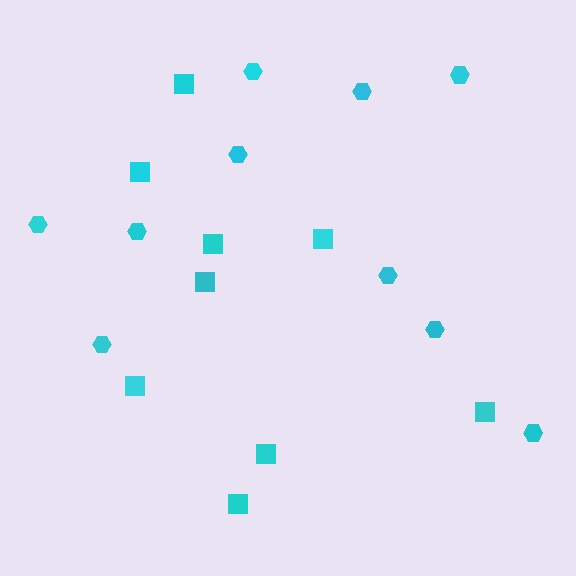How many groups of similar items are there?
There are 2 groups: one group of squares (9) and one group of hexagons (10).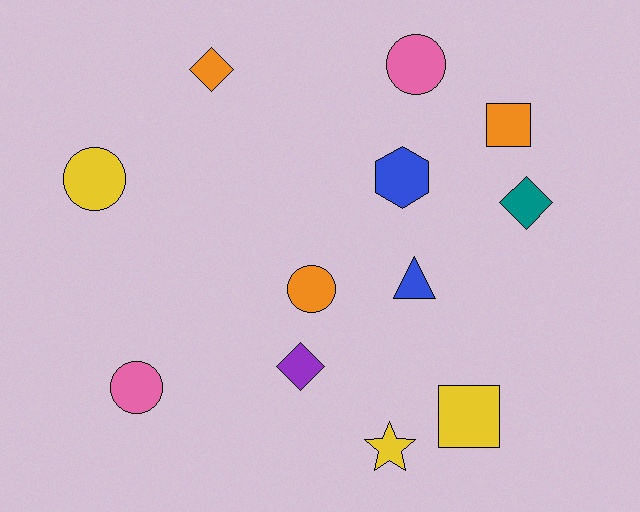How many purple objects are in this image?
There is 1 purple object.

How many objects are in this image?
There are 12 objects.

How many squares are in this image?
There are 2 squares.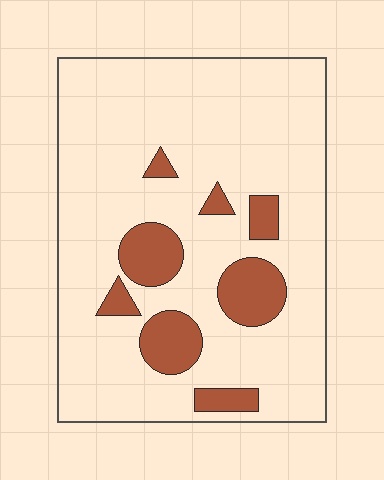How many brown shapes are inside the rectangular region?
8.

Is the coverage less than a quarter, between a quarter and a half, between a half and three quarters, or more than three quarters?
Less than a quarter.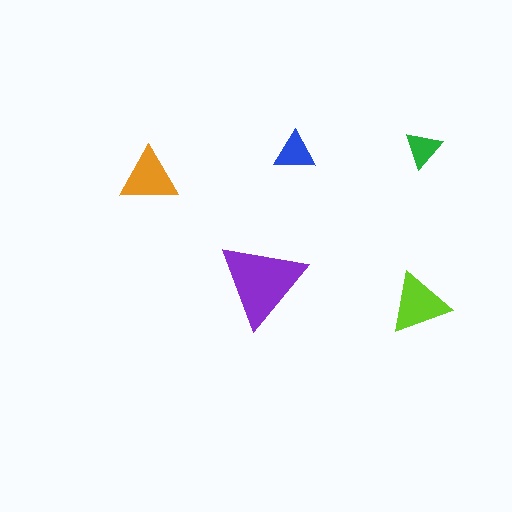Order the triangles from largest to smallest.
the purple one, the lime one, the orange one, the blue one, the green one.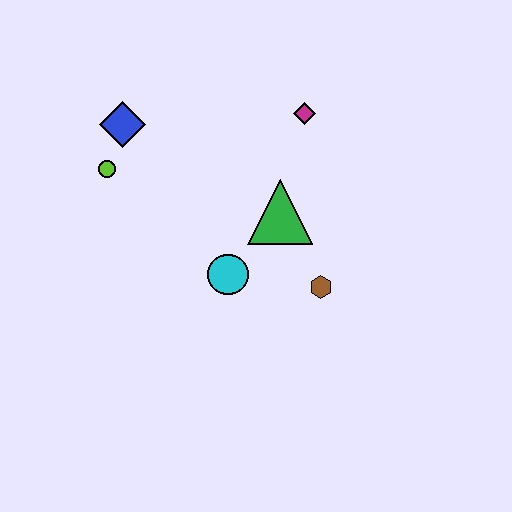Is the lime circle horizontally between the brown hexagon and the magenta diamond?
No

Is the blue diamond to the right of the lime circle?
Yes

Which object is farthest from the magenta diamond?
The lime circle is farthest from the magenta diamond.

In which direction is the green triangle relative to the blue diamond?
The green triangle is to the right of the blue diamond.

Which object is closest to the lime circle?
The blue diamond is closest to the lime circle.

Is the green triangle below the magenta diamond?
Yes